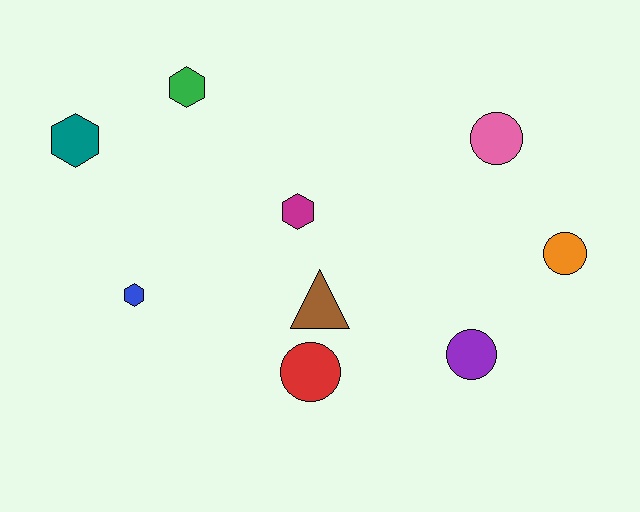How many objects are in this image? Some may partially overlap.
There are 9 objects.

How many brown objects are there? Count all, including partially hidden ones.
There is 1 brown object.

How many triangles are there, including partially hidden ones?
There is 1 triangle.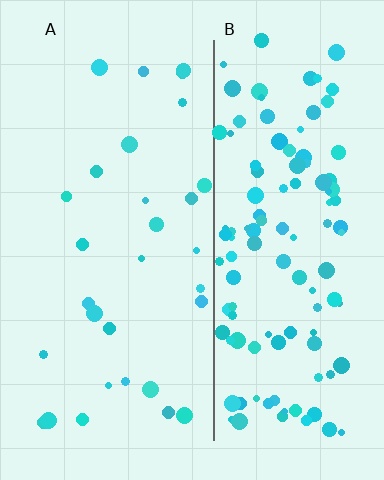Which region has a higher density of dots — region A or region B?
B (the right).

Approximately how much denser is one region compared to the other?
Approximately 4.0× — region B over region A.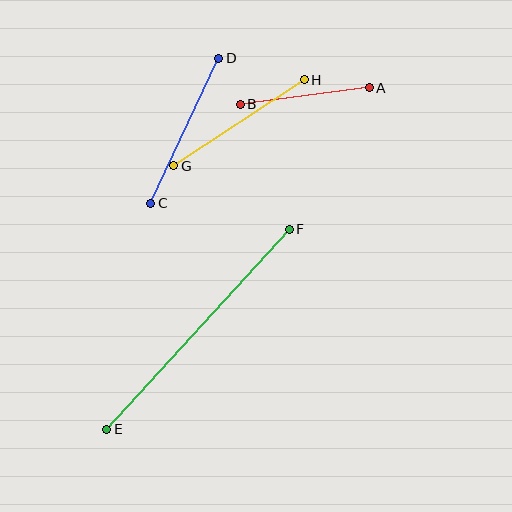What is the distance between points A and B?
The distance is approximately 130 pixels.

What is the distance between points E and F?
The distance is approximately 271 pixels.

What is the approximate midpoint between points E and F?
The midpoint is at approximately (198, 329) pixels.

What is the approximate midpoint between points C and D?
The midpoint is at approximately (185, 131) pixels.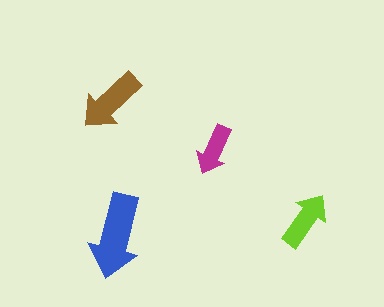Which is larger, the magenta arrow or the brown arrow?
The brown one.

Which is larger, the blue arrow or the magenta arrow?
The blue one.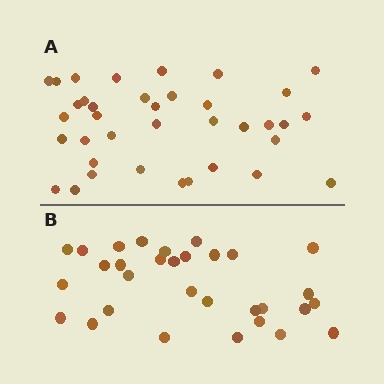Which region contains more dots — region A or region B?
Region A (the top region) has more dots.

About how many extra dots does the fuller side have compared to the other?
Region A has about 6 more dots than region B.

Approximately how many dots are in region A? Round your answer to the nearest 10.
About 40 dots. (The exact count is 37, which rounds to 40.)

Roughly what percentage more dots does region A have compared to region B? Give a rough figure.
About 20% more.